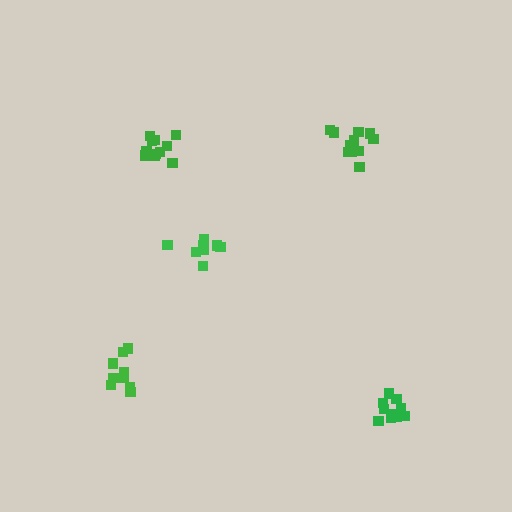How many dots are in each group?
Group 1: 11 dots, Group 2: 9 dots, Group 3: 11 dots, Group 4: 13 dots, Group 5: 8 dots (52 total).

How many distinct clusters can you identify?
There are 5 distinct clusters.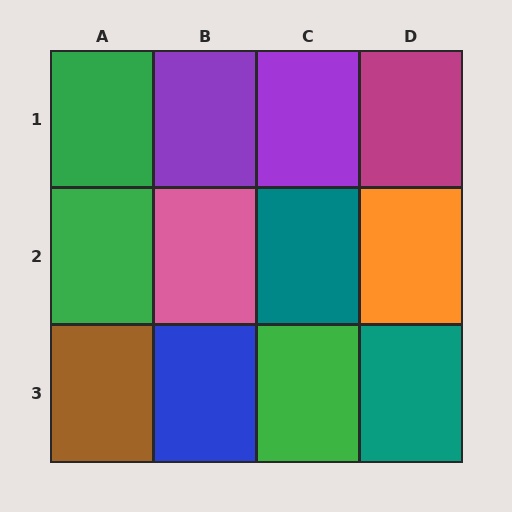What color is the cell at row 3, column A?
Brown.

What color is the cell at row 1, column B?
Purple.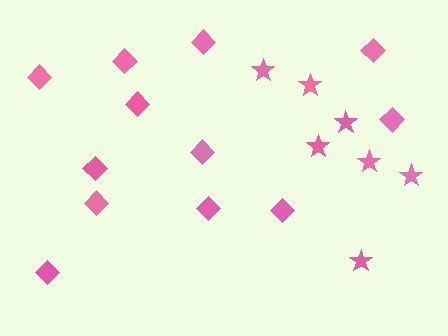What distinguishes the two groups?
There are 2 groups: one group of stars (7) and one group of diamonds (12).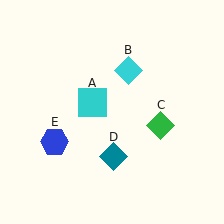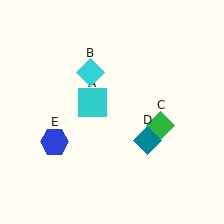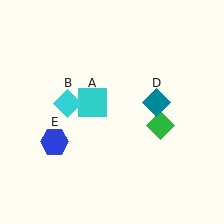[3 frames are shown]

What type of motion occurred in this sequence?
The cyan diamond (object B), teal diamond (object D) rotated counterclockwise around the center of the scene.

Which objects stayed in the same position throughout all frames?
Cyan square (object A) and green diamond (object C) and blue hexagon (object E) remained stationary.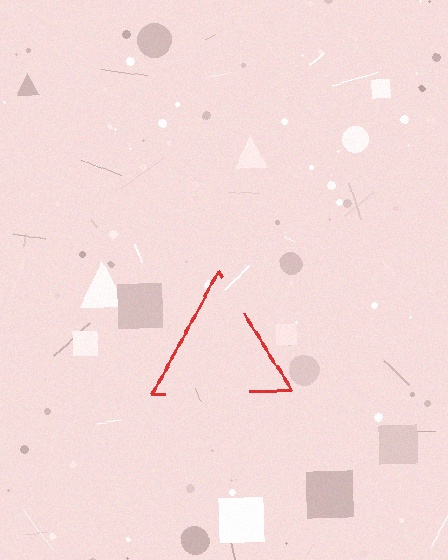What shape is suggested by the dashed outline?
The dashed outline suggests a triangle.